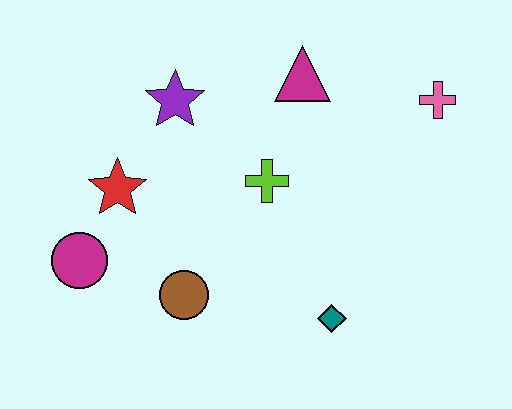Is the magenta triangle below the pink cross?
No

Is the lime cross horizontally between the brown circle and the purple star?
No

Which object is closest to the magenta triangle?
The lime cross is closest to the magenta triangle.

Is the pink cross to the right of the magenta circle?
Yes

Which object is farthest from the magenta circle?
The pink cross is farthest from the magenta circle.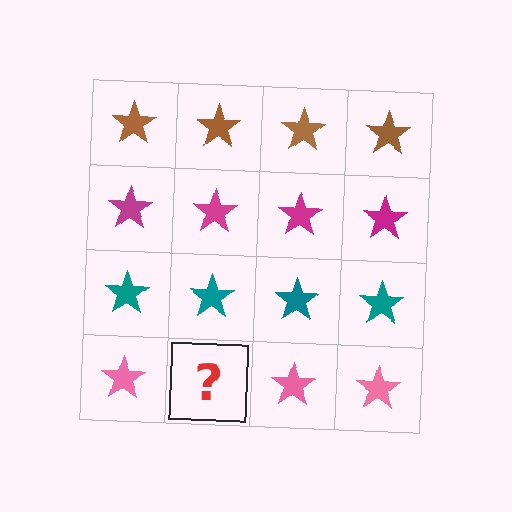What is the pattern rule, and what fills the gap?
The rule is that each row has a consistent color. The gap should be filled with a pink star.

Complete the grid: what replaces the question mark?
The question mark should be replaced with a pink star.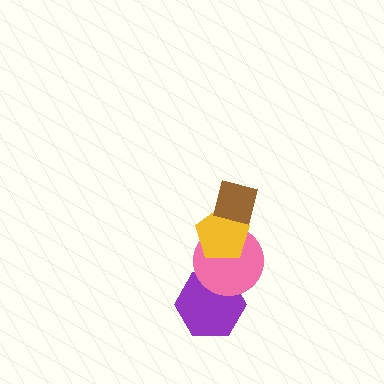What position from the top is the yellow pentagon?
The yellow pentagon is 2nd from the top.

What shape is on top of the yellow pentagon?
The brown diamond is on top of the yellow pentagon.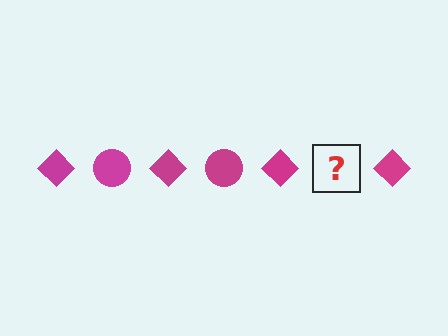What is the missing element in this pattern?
The missing element is a magenta circle.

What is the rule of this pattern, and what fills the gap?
The rule is that the pattern cycles through diamond, circle shapes in magenta. The gap should be filled with a magenta circle.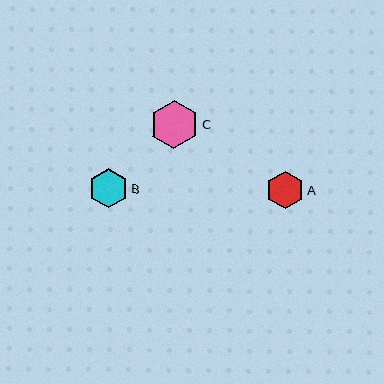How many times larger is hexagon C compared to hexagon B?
Hexagon C is approximately 1.2 times the size of hexagon B.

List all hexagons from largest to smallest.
From largest to smallest: C, B, A.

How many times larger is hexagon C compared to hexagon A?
Hexagon C is approximately 1.3 times the size of hexagon A.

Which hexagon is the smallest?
Hexagon A is the smallest with a size of approximately 38 pixels.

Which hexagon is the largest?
Hexagon C is the largest with a size of approximately 48 pixels.